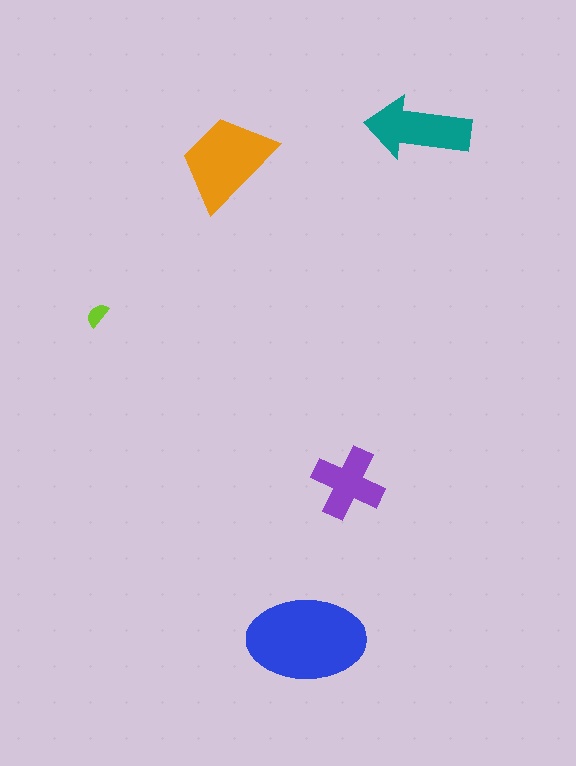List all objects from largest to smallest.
The blue ellipse, the orange trapezoid, the teal arrow, the purple cross, the lime semicircle.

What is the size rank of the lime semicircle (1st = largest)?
5th.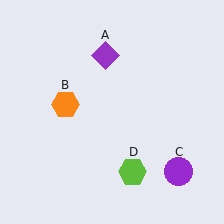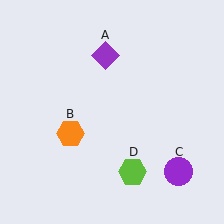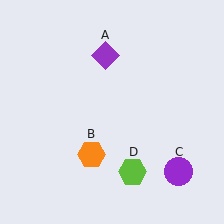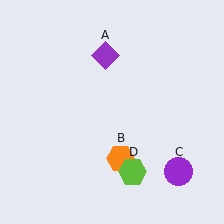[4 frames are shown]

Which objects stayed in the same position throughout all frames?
Purple diamond (object A) and purple circle (object C) and lime hexagon (object D) remained stationary.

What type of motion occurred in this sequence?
The orange hexagon (object B) rotated counterclockwise around the center of the scene.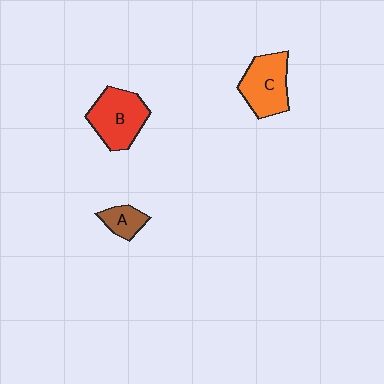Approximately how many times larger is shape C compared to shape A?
Approximately 2.2 times.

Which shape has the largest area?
Shape B (red).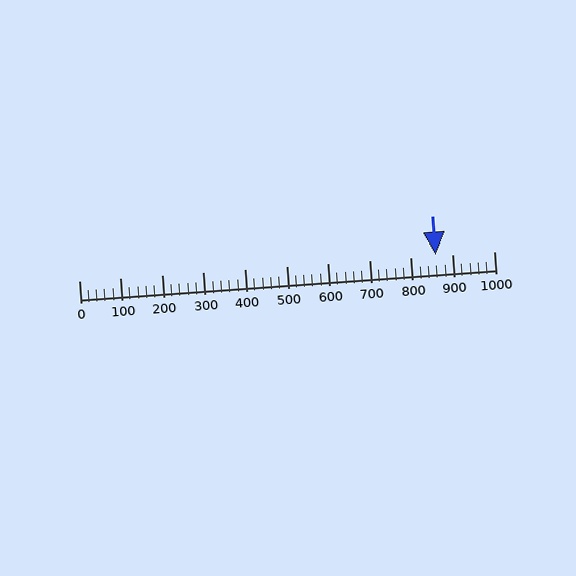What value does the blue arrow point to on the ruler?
The blue arrow points to approximately 860.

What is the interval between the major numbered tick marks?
The major tick marks are spaced 100 units apart.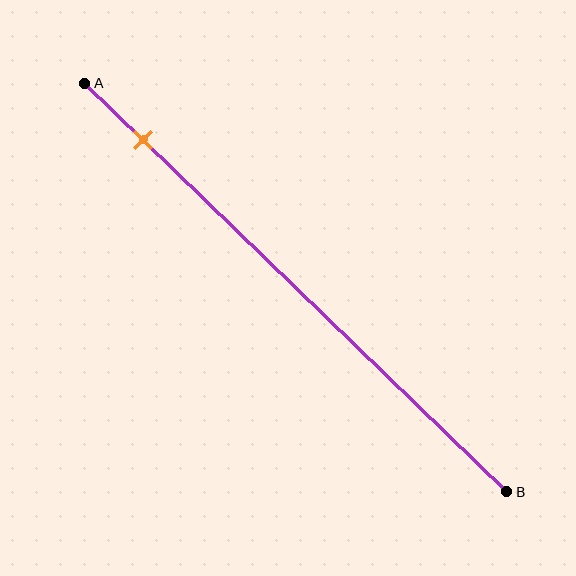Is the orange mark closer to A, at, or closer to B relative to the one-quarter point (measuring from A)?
The orange mark is closer to point A than the one-quarter point of segment AB.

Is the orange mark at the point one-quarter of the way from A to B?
No, the mark is at about 15% from A, not at the 25% one-quarter point.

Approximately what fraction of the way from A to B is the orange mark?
The orange mark is approximately 15% of the way from A to B.